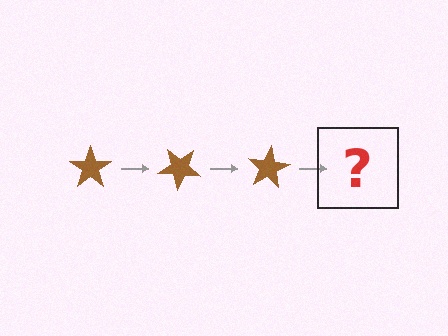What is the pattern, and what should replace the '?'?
The pattern is that the star rotates 40 degrees each step. The '?' should be a brown star rotated 120 degrees.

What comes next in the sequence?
The next element should be a brown star rotated 120 degrees.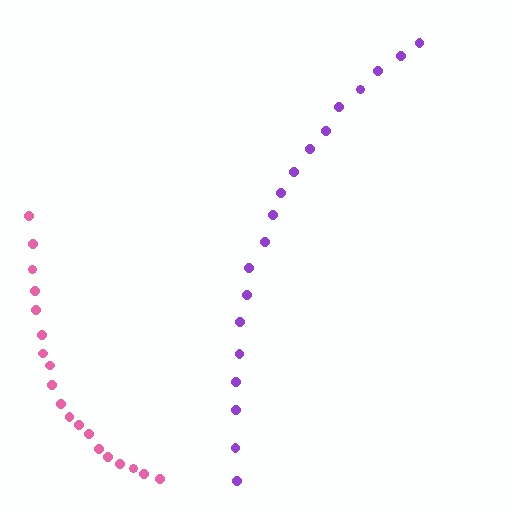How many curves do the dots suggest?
There are 2 distinct paths.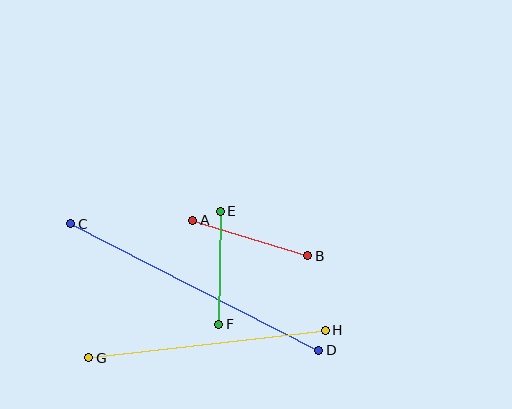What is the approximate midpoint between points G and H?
The midpoint is at approximately (207, 344) pixels.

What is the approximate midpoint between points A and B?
The midpoint is at approximately (250, 238) pixels.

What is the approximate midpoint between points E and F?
The midpoint is at approximately (219, 268) pixels.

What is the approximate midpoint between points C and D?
The midpoint is at approximately (195, 287) pixels.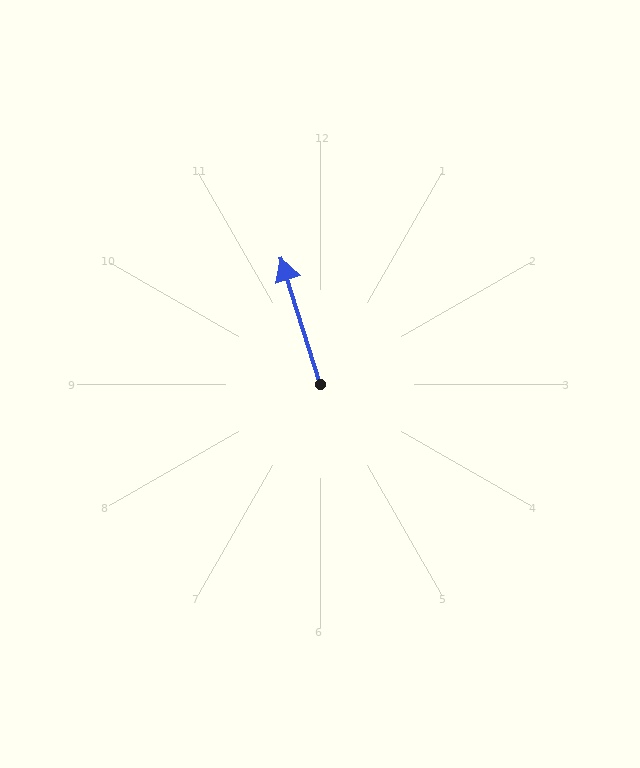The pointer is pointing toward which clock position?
Roughly 11 o'clock.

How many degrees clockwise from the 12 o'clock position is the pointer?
Approximately 343 degrees.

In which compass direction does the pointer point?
North.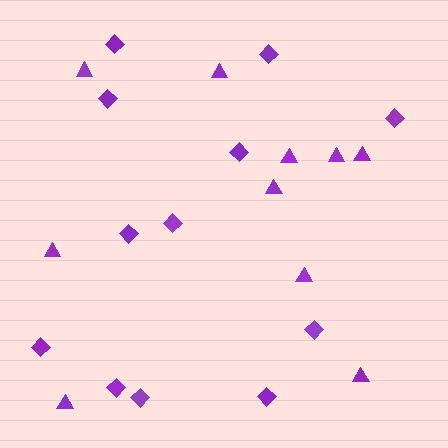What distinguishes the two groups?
There are 2 groups: one group of diamonds (12) and one group of triangles (10).